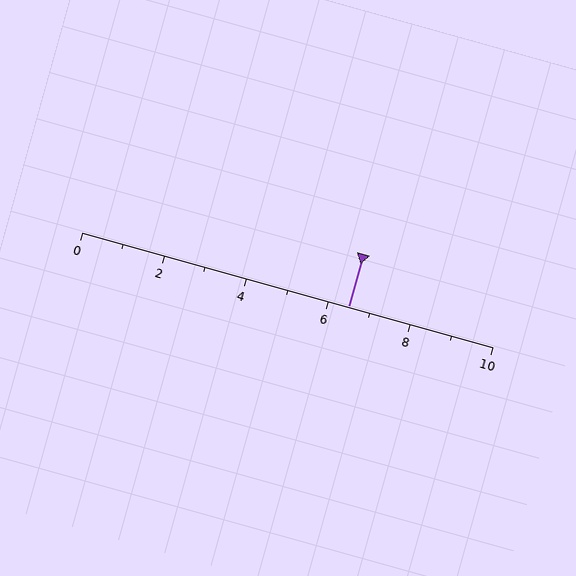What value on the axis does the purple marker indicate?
The marker indicates approximately 6.5.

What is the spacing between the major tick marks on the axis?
The major ticks are spaced 2 apart.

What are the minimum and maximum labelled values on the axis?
The axis runs from 0 to 10.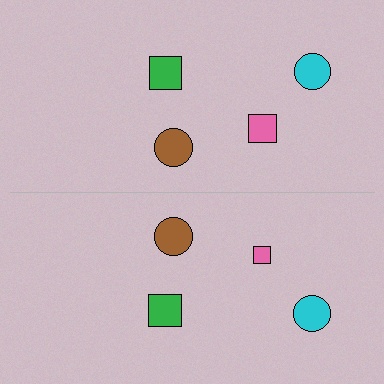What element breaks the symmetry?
The pink square on the bottom side has a different size than its mirror counterpart.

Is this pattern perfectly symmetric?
No, the pattern is not perfectly symmetric. The pink square on the bottom side has a different size than its mirror counterpart.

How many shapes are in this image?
There are 8 shapes in this image.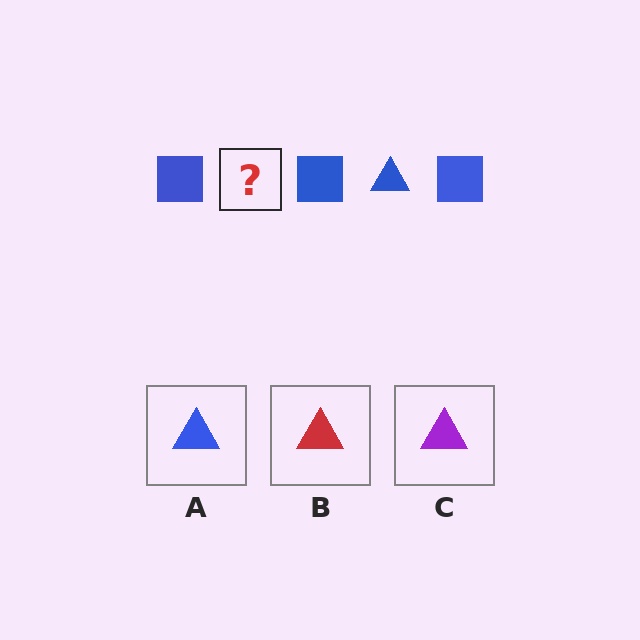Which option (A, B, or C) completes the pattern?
A.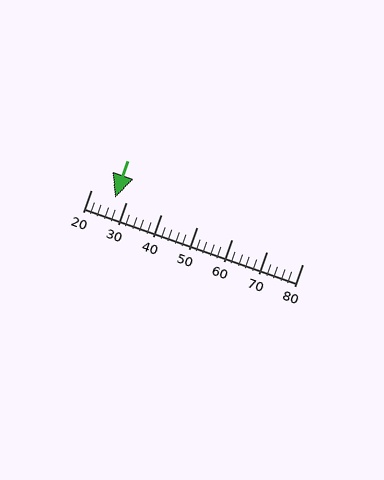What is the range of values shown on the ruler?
The ruler shows values from 20 to 80.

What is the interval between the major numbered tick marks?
The major tick marks are spaced 10 units apart.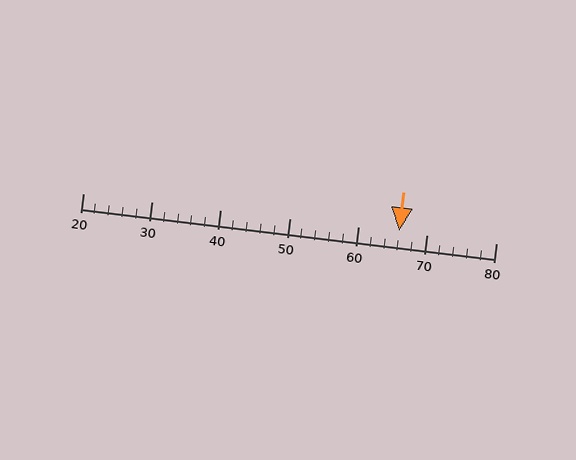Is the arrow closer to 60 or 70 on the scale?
The arrow is closer to 70.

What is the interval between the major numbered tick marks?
The major tick marks are spaced 10 units apart.